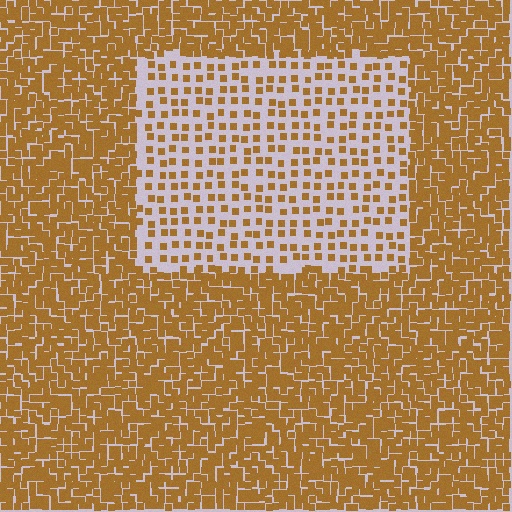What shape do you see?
I see a rectangle.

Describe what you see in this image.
The image contains small brown elements arranged at two different densities. A rectangle-shaped region is visible where the elements are less densely packed than the surrounding area.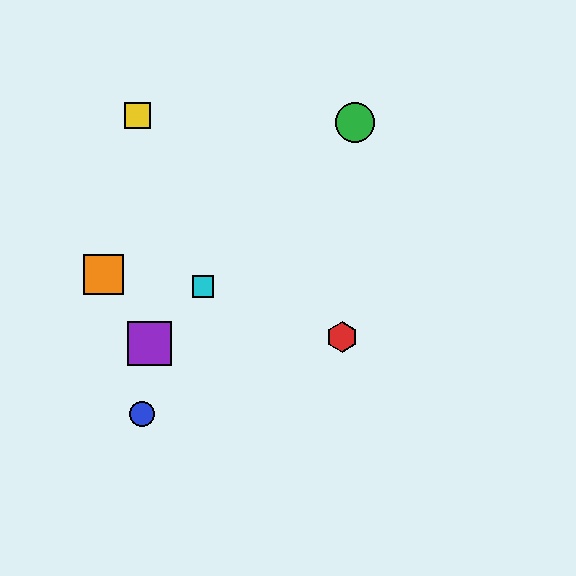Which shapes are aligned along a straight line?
The green circle, the purple square, the cyan square are aligned along a straight line.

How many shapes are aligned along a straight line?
3 shapes (the green circle, the purple square, the cyan square) are aligned along a straight line.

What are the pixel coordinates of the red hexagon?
The red hexagon is at (342, 337).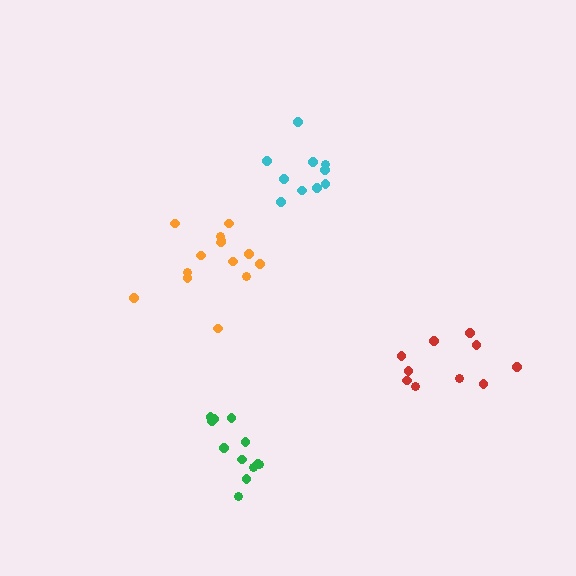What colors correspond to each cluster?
The clusters are colored: cyan, orange, red, green.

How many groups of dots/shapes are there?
There are 4 groups.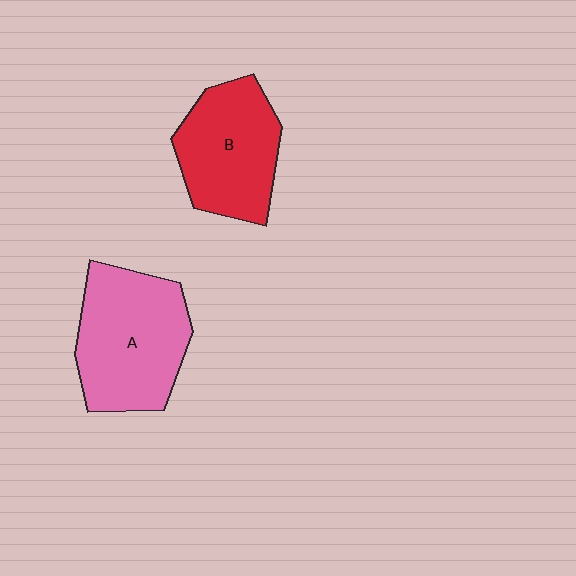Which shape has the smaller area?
Shape B (red).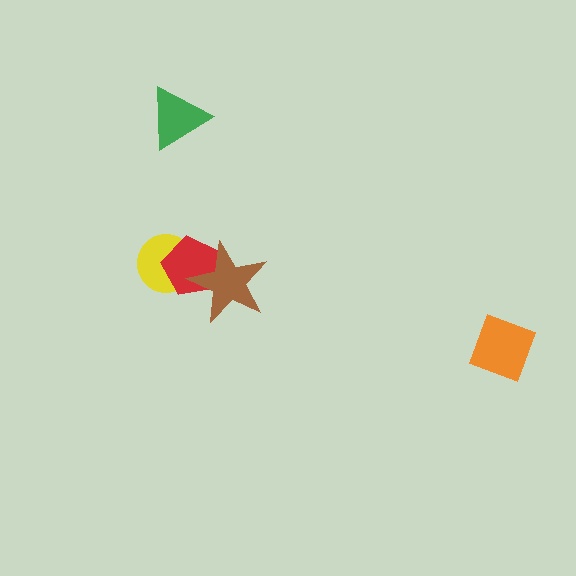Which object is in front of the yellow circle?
The red pentagon is in front of the yellow circle.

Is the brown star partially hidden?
No, no other shape covers it.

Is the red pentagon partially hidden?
Yes, it is partially covered by another shape.